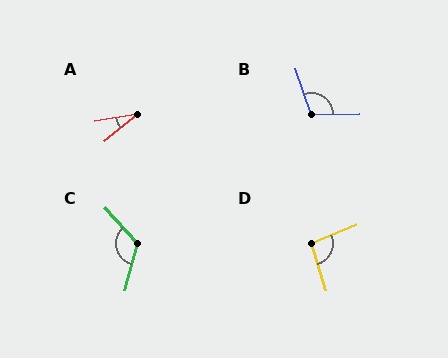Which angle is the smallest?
A, at approximately 30 degrees.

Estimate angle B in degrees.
Approximately 107 degrees.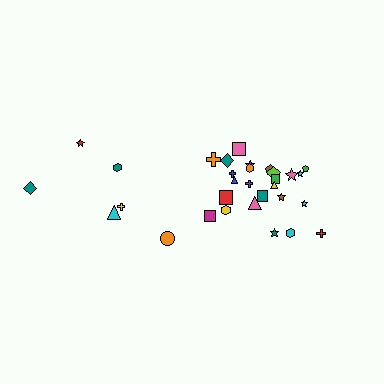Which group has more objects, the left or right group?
The right group.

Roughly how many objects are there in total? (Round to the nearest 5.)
Roughly 30 objects in total.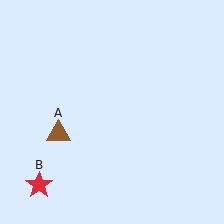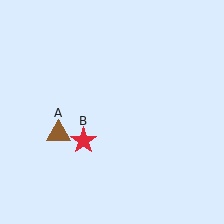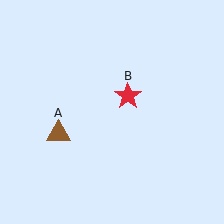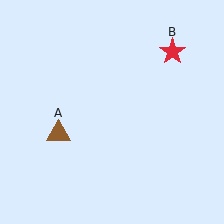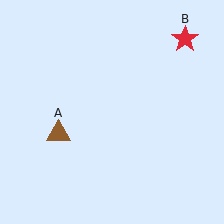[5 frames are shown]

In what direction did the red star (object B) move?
The red star (object B) moved up and to the right.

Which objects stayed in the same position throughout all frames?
Brown triangle (object A) remained stationary.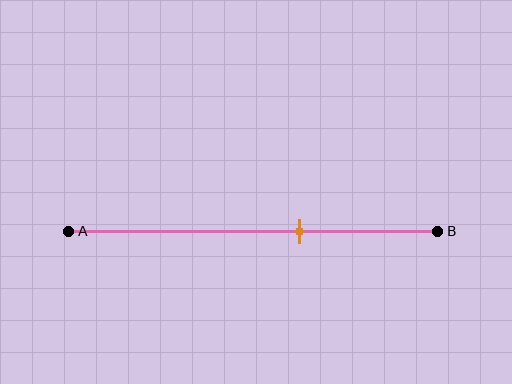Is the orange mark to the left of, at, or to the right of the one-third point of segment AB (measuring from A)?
The orange mark is to the right of the one-third point of segment AB.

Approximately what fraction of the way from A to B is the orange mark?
The orange mark is approximately 65% of the way from A to B.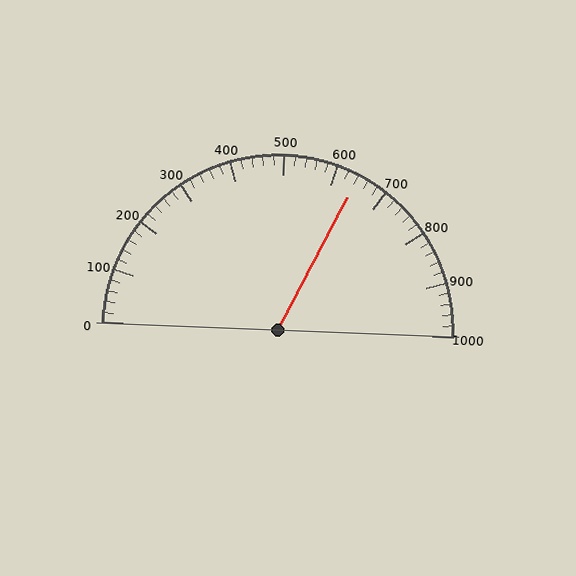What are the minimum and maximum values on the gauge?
The gauge ranges from 0 to 1000.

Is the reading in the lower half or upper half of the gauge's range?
The reading is in the upper half of the range (0 to 1000).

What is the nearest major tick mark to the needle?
The nearest major tick mark is 600.